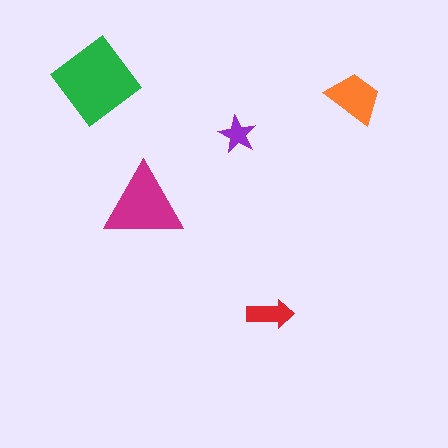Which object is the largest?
The green diamond.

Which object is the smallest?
The purple star.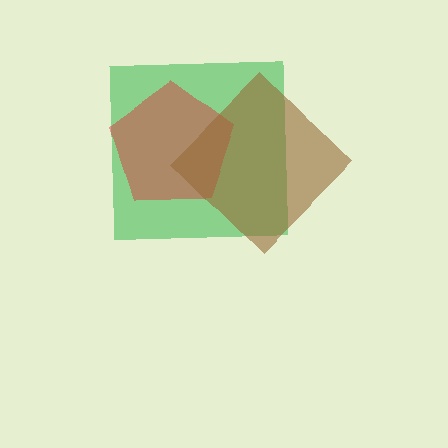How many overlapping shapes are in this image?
There are 3 overlapping shapes in the image.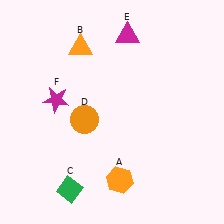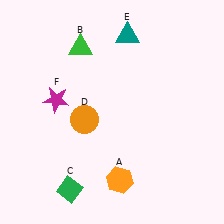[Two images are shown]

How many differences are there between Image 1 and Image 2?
There are 2 differences between the two images.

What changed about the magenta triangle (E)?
In Image 1, E is magenta. In Image 2, it changed to teal.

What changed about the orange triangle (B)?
In Image 1, B is orange. In Image 2, it changed to green.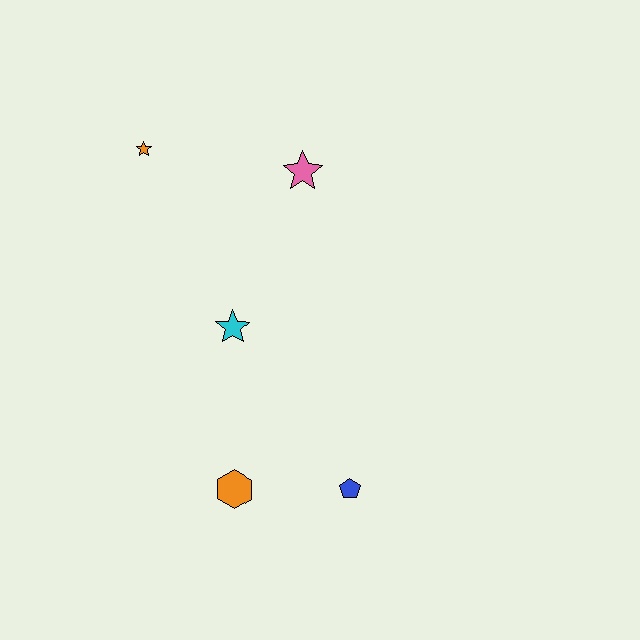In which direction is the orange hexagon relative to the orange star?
The orange hexagon is below the orange star.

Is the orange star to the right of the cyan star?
No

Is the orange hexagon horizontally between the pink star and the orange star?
Yes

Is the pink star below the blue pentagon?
No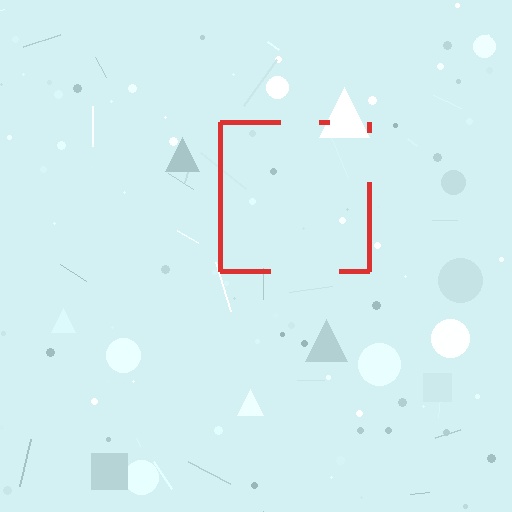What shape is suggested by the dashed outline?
The dashed outline suggests a square.